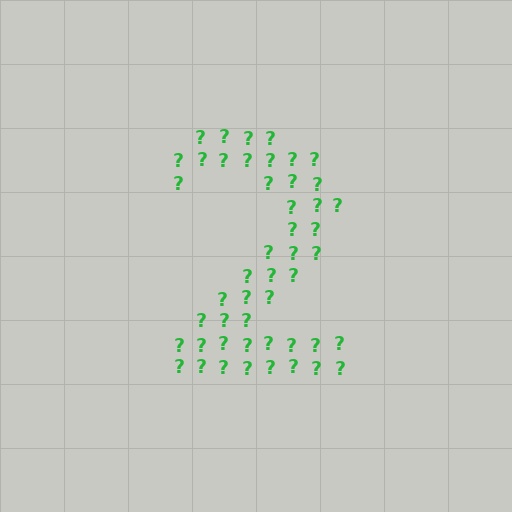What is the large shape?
The large shape is the digit 2.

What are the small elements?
The small elements are question marks.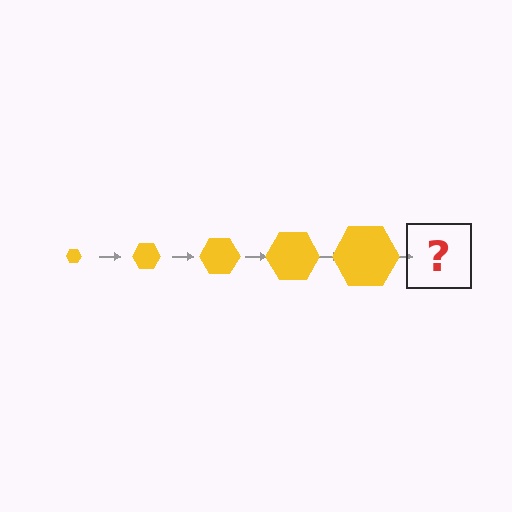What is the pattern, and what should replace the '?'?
The pattern is that the hexagon gets progressively larger each step. The '?' should be a yellow hexagon, larger than the previous one.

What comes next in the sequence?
The next element should be a yellow hexagon, larger than the previous one.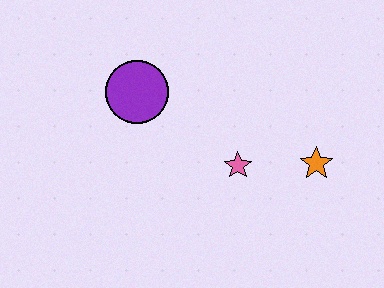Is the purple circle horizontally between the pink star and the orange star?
No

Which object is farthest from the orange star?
The purple circle is farthest from the orange star.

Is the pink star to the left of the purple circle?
No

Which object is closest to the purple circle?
The pink star is closest to the purple circle.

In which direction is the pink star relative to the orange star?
The pink star is to the left of the orange star.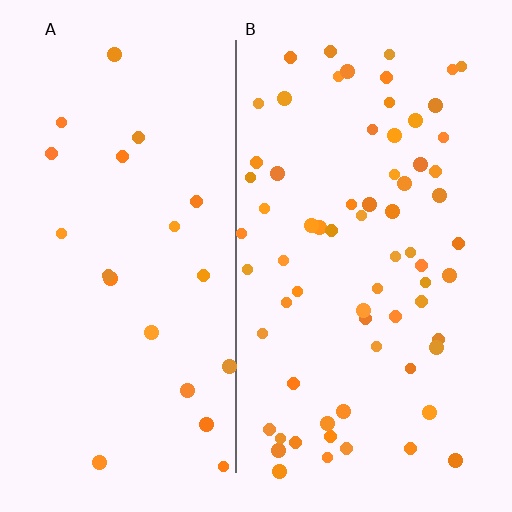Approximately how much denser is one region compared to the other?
Approximately 3.2× — region B over region A.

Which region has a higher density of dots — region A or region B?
B (the right).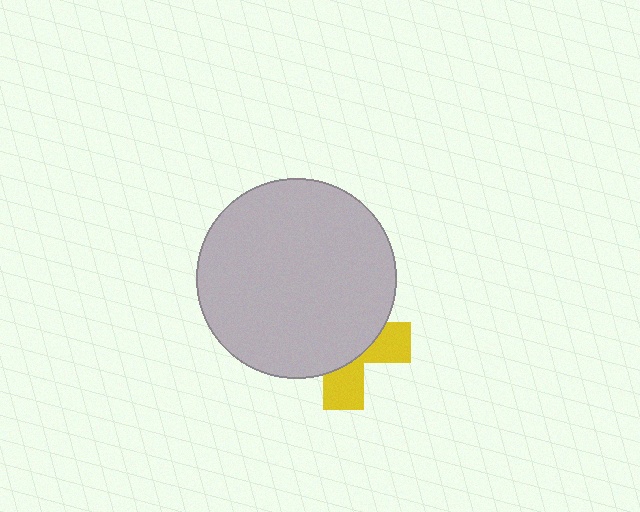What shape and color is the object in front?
The object in front is a light gray circle.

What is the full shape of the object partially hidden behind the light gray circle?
The partially hidden object is a yellow cross.